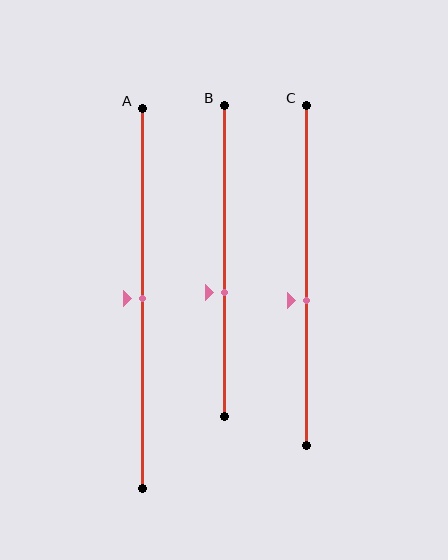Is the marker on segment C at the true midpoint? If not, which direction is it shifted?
No, the marker on segment C is shifted downward by about 7% of the segment length.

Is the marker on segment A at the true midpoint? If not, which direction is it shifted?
Yes, the marker on segment A is at the true midpoint.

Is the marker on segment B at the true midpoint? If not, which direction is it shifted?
No, the marker on segment B is shifted downward by about 10% of the segment length.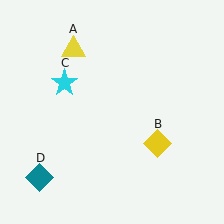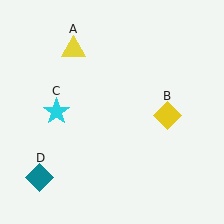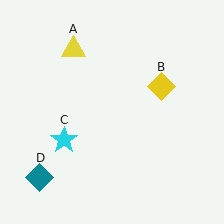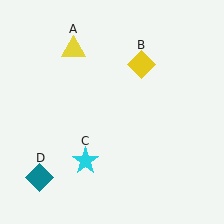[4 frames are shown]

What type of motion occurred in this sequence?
The yellow diamond (object B), cyan star (object C) rotated counterclockwise around the center of the scene.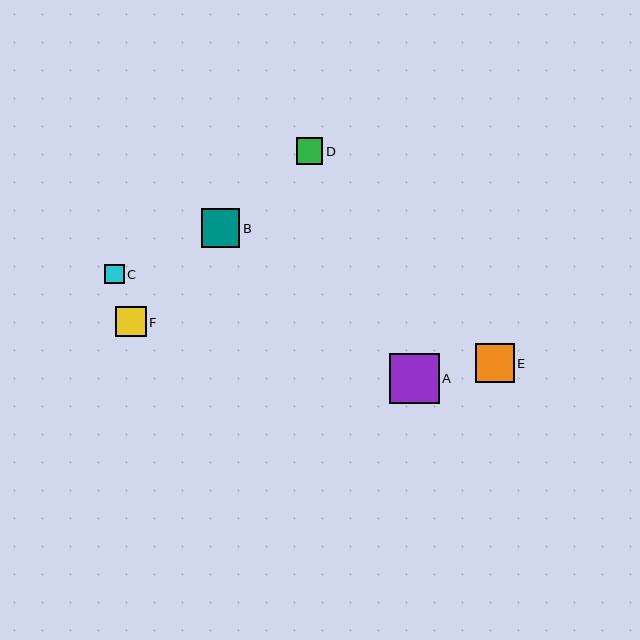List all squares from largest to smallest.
From largest to smallest: A, B, E, F, D, C.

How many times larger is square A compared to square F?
Square A is approximately 1.6 times the size of square F.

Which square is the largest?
Square A is the largest with a size of approximately 50 pixels.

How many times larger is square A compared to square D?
Square A is approximately 1.9 times the size of square D.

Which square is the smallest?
Square C is the smallest with a size of approximately 20 pixels.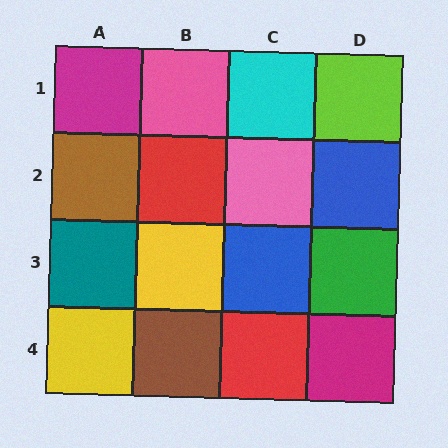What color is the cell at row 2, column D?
Blue.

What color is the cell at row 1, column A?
Magenta.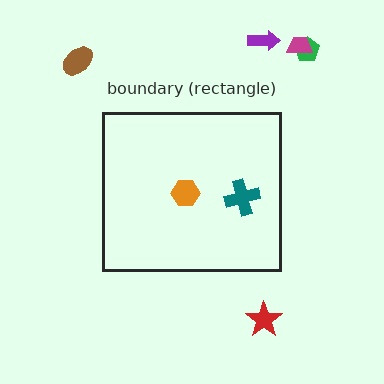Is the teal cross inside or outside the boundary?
Inside.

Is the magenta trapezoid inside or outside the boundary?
Outside.